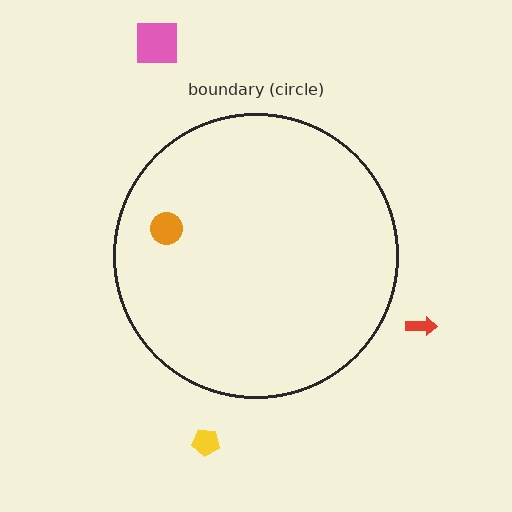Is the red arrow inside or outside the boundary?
Outside.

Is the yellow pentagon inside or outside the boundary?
Outside.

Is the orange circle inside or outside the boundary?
Inside.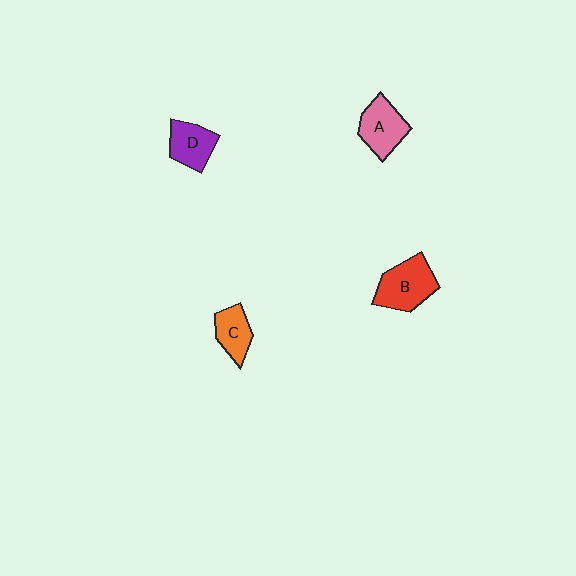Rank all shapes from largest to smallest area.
From largest to smallest: B (red), A (pink), D (purple), C (orange).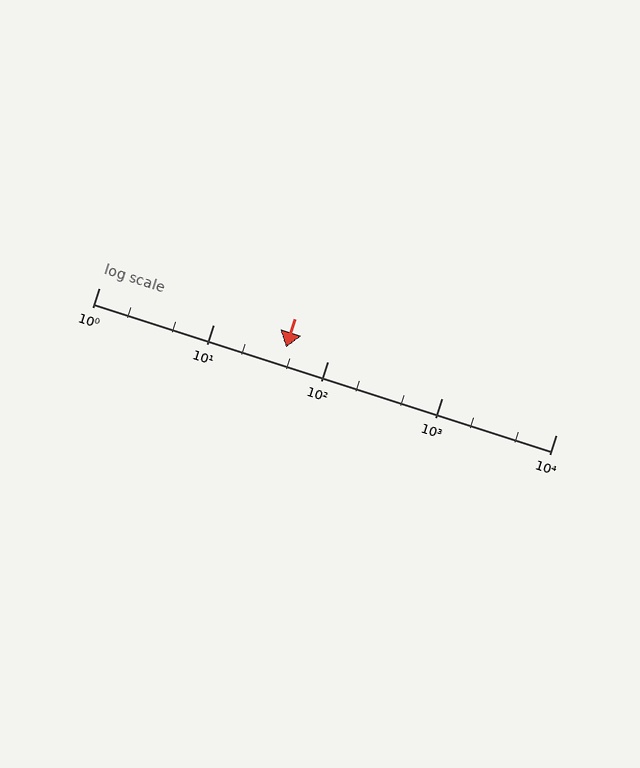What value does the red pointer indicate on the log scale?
The pointer indicates approximately 43.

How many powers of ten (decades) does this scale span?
The scale spans 4 decades, from 1 to 10000.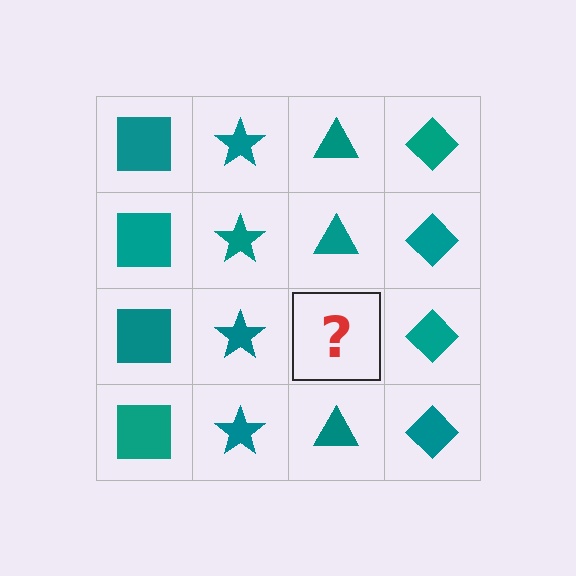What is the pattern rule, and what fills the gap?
The rule is that each column has a consistent shape. The gap should be filled with a teal triangle.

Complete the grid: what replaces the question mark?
The question mark should be replaced with a teal triangle.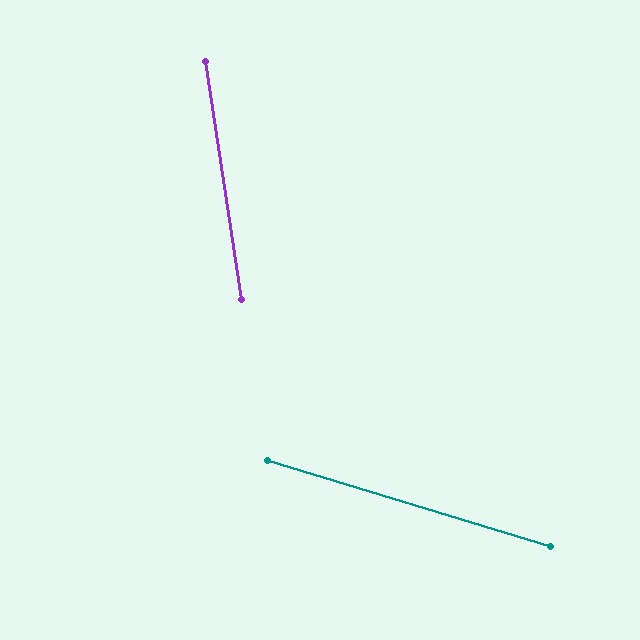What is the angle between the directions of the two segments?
Approximately 64 degrees.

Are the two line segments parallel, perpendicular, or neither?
Neither parallel nor perpendicular — they differ by about 64°.